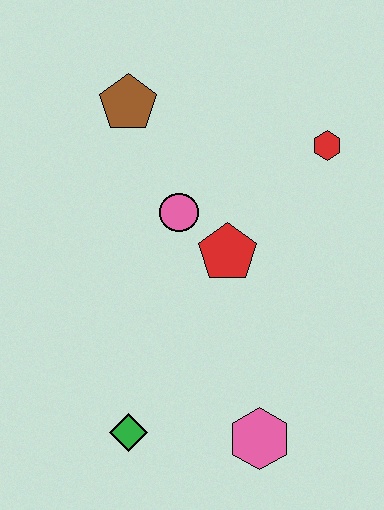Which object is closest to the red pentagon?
The pink circle is closest to the red pentagon.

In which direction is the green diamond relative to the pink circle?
The green diamond is below the pink circle.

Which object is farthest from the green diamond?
The red hexagon is farthest from the green diamond.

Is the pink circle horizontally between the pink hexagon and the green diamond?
Yes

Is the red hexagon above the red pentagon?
Yes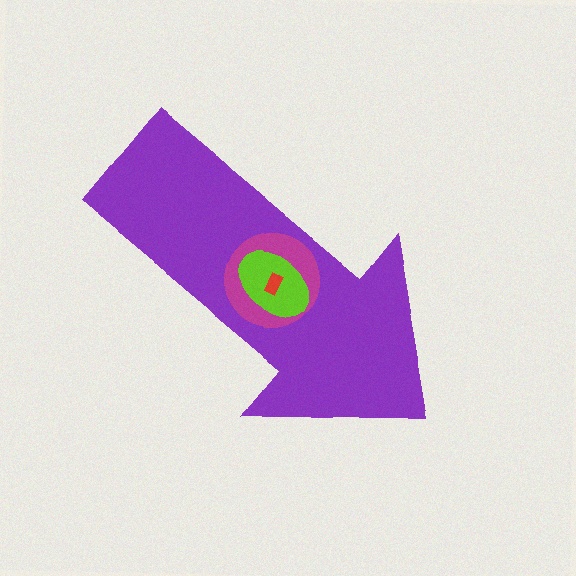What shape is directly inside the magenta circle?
The lime ellipse.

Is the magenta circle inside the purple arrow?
Yes.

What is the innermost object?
The red rectangle.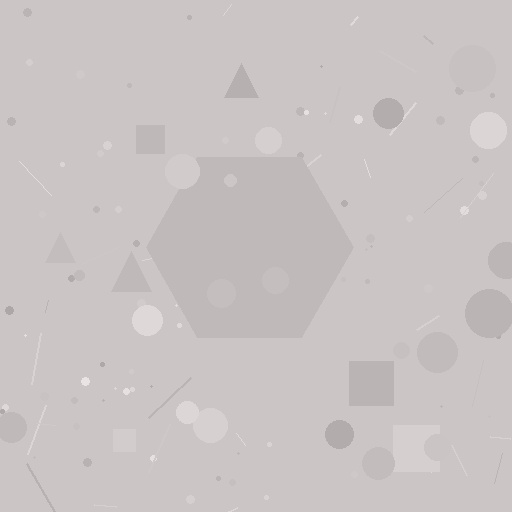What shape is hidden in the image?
A hexagon is hidden in the image.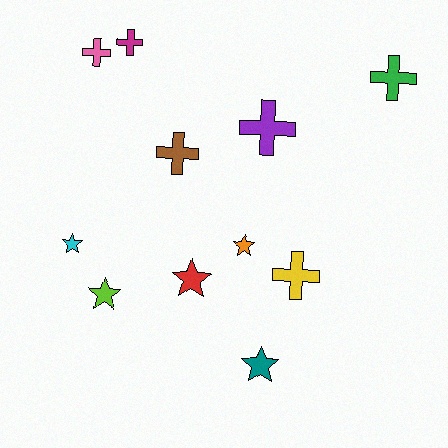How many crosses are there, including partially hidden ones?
There are 6 crosses.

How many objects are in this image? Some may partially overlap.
There are 11 objects.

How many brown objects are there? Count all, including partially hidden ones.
There is 1 brown object.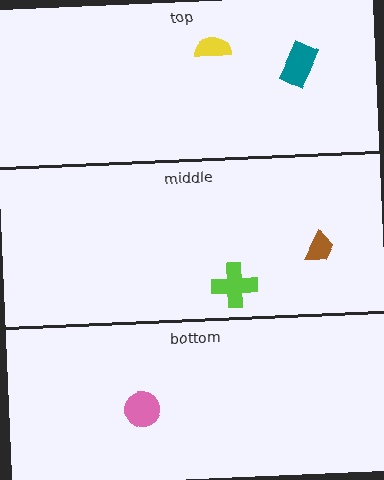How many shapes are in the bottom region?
1.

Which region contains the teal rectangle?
The top region.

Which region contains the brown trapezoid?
The middle region.